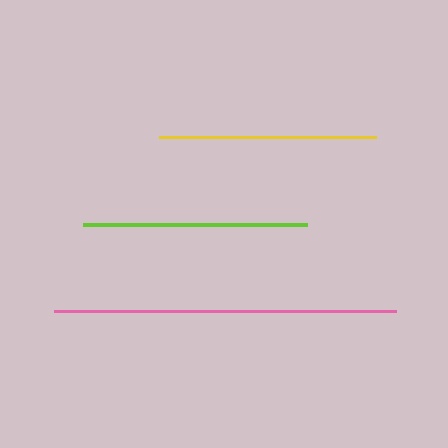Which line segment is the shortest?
The yellow line is the shortest at approximately 217 pixels.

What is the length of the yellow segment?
The yellow segment is approximately 217 pixels long.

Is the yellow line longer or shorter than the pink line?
The pink line is longer than the yellow line.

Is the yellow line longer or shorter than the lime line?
The lime line is longer than the yellow line.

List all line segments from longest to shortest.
From longest to shortest: pink, lime, yellow.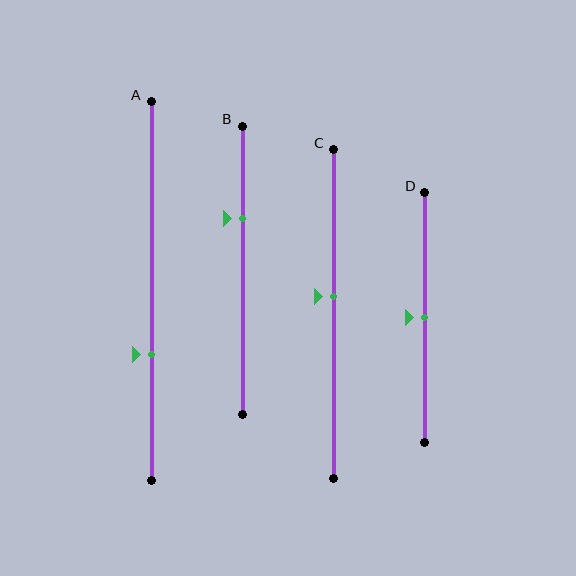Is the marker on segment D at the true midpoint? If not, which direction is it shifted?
Yes, the marker on segment D is at the true midpoint.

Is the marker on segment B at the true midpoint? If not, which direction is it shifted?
No, the marker on segment B is shifted upward by about 18% of the segment length.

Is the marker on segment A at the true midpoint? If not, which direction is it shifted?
No, the marker on segment A is shifted downward by about 17% of the segment length.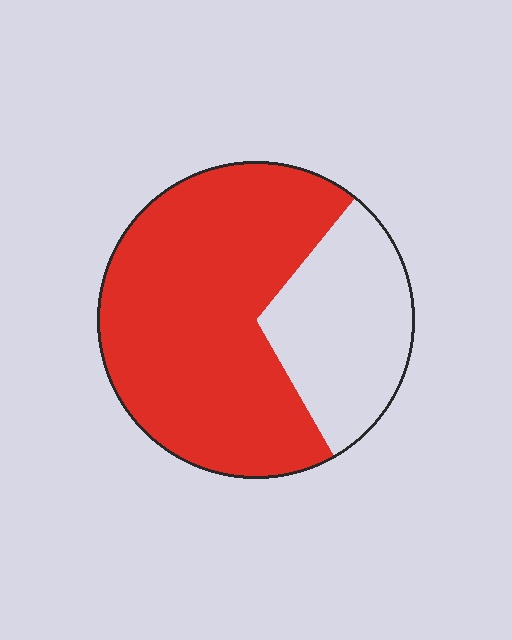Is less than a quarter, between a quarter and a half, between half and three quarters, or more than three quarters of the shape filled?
Between half and three quarters.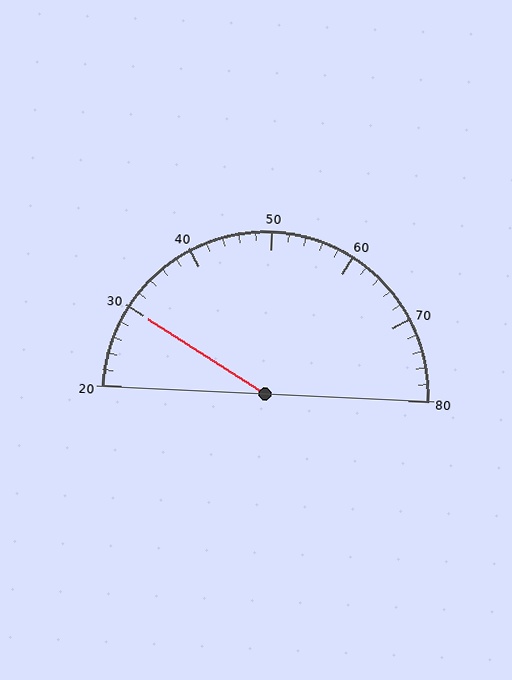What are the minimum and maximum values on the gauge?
The gauge ranges from 20 to 80.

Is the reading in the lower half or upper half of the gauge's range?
The reading is in the lower half of the range (20 to 80).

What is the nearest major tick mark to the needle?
The nearest major tick mark is 30.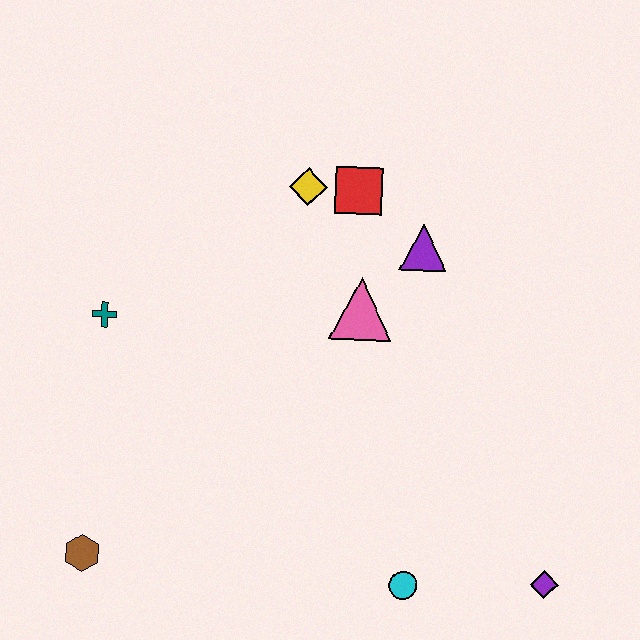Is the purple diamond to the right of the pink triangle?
Yes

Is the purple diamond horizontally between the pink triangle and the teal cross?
No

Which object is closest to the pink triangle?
The purple triangle is closest to the pink triangle.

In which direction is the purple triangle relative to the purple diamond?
The purple triangle is above the purple diamond.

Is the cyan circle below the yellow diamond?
Yes